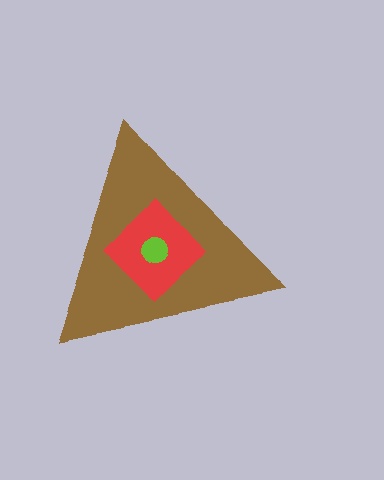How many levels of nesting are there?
3.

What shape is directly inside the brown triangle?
The red diamond.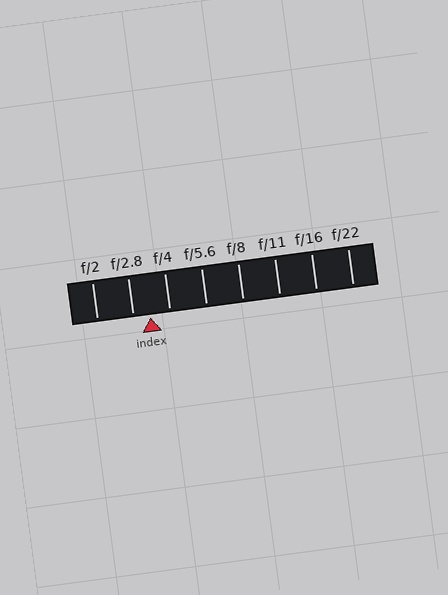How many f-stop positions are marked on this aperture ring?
There are 8 f-stop positions marked.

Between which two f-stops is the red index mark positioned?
The index mark is between f/2.8 and f/4.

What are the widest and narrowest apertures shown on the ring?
The widest aperture shown is f/2 and the narrowest is f/22.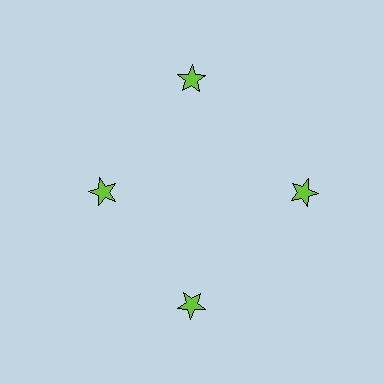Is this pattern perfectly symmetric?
No. The 4 lime stars are arranged in a ring, but one element near the 9 o'clock position is pulled inward toward the center, breaking the 4-fold rotational symmetry.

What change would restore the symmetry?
The symmetry would be restored by moving it outward, back onto the ring so that all 4 stars sit at equal angles and equal distance from the center.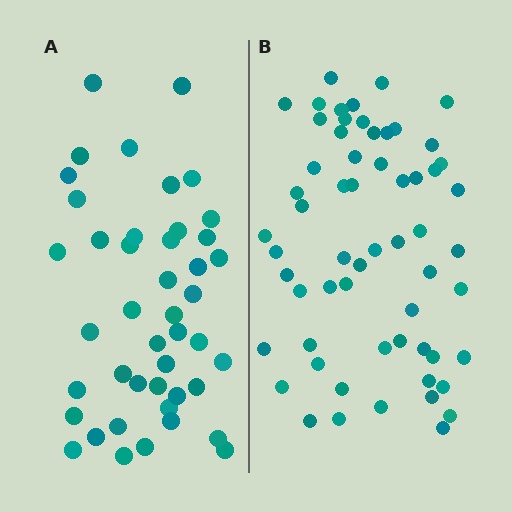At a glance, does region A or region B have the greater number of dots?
Region B (the right region) has more dots.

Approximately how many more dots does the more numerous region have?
Region B has approximately 15 more dots than region A.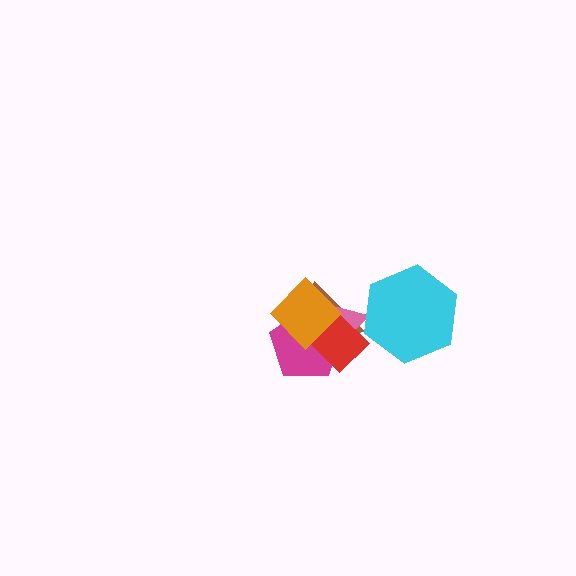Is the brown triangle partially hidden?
Yes, it is partially covered by another shape.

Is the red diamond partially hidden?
Yes, it is partially covered by another shape.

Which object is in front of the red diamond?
The orange diamond is in front of the red diamond.